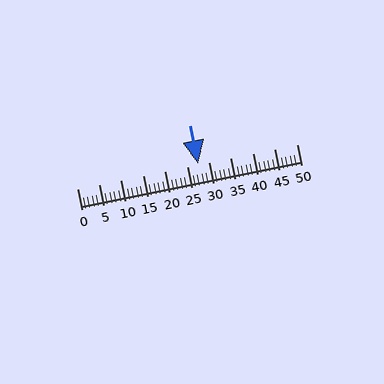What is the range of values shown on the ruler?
The ruler shows values from 0 to 50.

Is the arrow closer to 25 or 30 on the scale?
The arrow is closer to 30.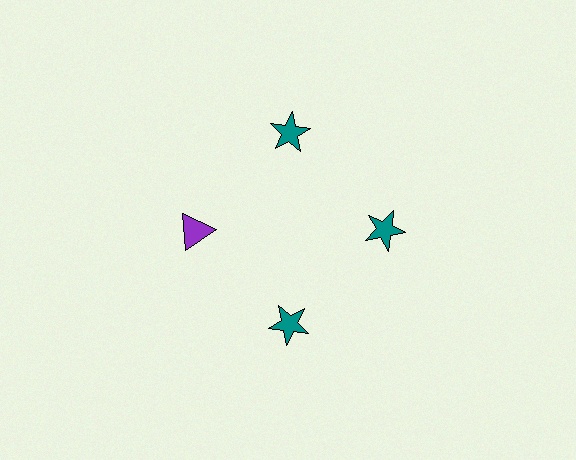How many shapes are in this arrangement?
There are 4 shapes arranged in a ring pattern.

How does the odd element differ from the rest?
It differs in both color (purple instead of teal) and shape (triangle instead of star).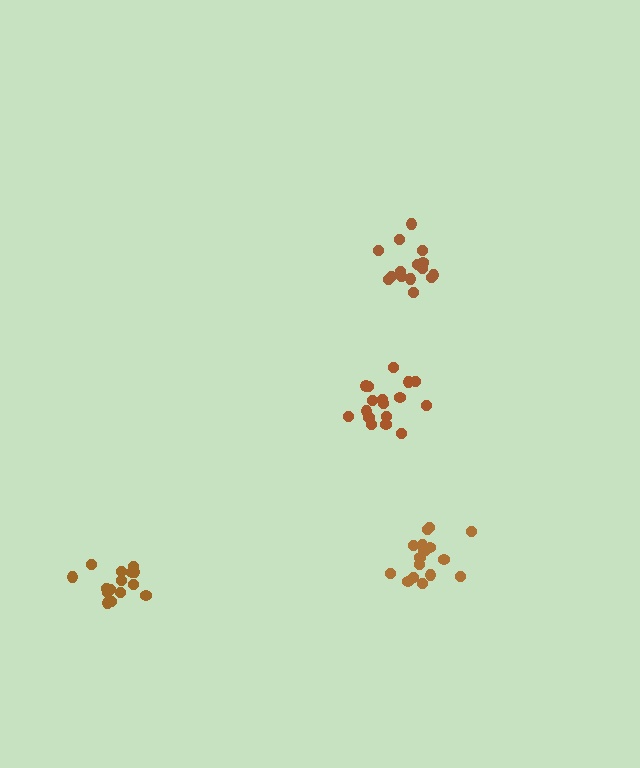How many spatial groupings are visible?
There are 4 spatial groupings.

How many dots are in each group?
Group 1: 17 dots, Group 2: 16 dots, Group 3: 15 dots, Group 4: 15 dots (63 total).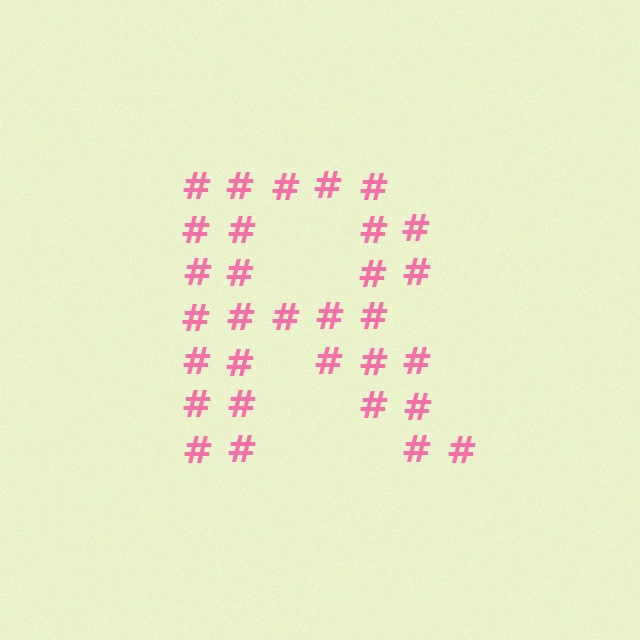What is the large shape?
The large shape is the letter R.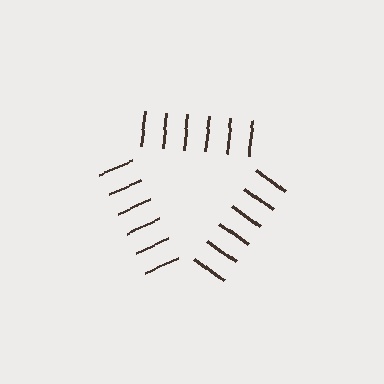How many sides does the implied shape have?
3 sides — the line-ends trace a triangle.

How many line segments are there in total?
18 — 6 along each of the 3 edges.